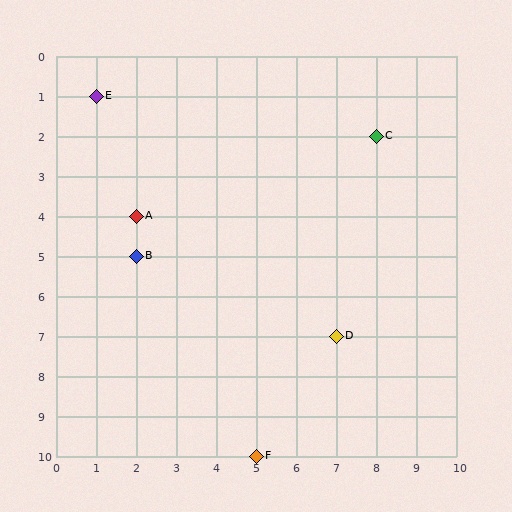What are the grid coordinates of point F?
Point F is at grid coordinates (5, 10).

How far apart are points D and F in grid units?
Points D and F are 2 columns and 3 rows apart (about 3.6 grid units diagonally).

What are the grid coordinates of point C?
Point C is at grid coordinates (8, 2).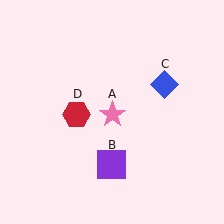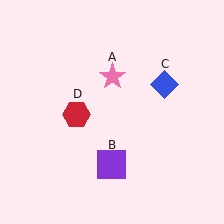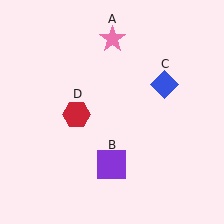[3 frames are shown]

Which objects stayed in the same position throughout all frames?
Purple square (object B) and blue diamond (object C) and red hexagon (object D) remained stationary.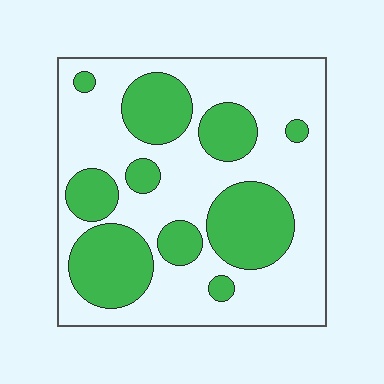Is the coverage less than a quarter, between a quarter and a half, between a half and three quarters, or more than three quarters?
Between a quarter and a half.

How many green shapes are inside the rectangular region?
10.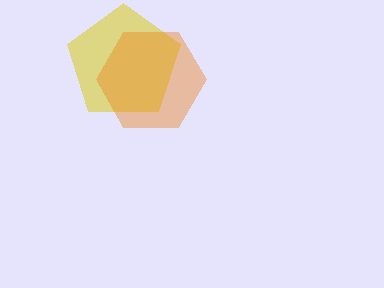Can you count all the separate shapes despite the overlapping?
Yes, there are 2 separate shapes.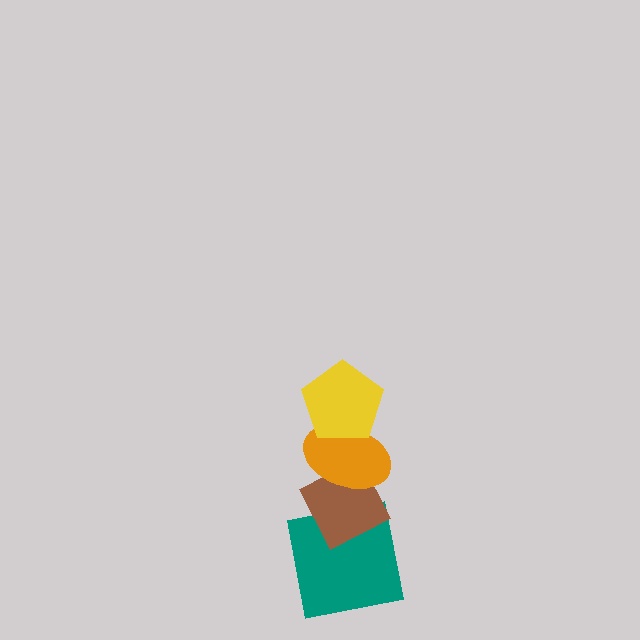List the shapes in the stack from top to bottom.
From top to bottom: the yellow pentagon, the orange ellipse, the brown diamond, the teal square.